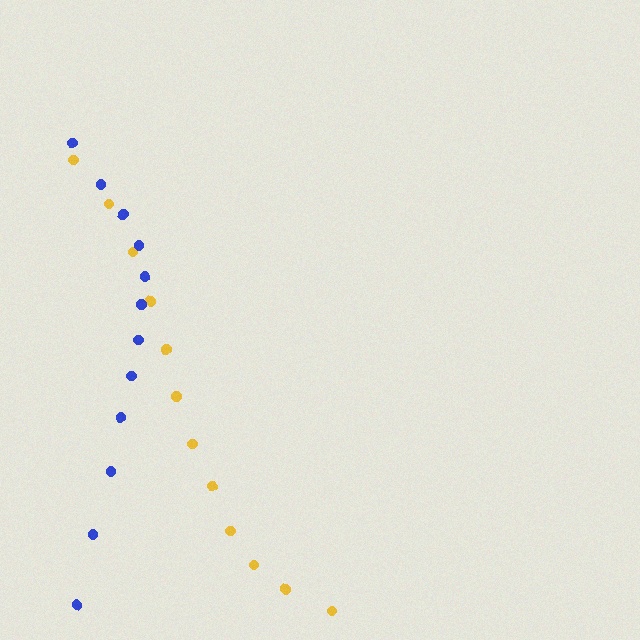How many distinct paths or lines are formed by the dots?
There are 2 distinct paths.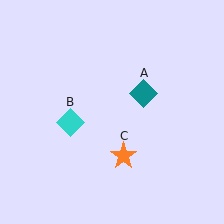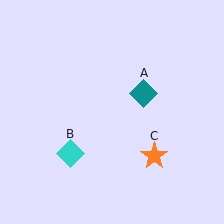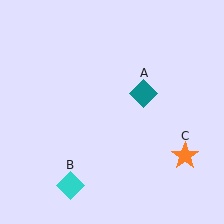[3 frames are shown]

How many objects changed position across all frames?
2 objects changed position: cyan diamond (object B), orange star (object C).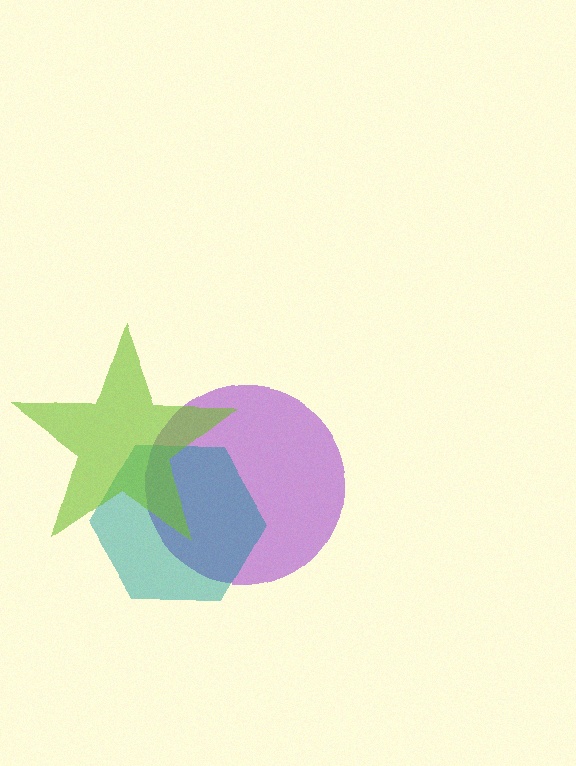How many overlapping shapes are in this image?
There are 3 overlapping shapes in the image.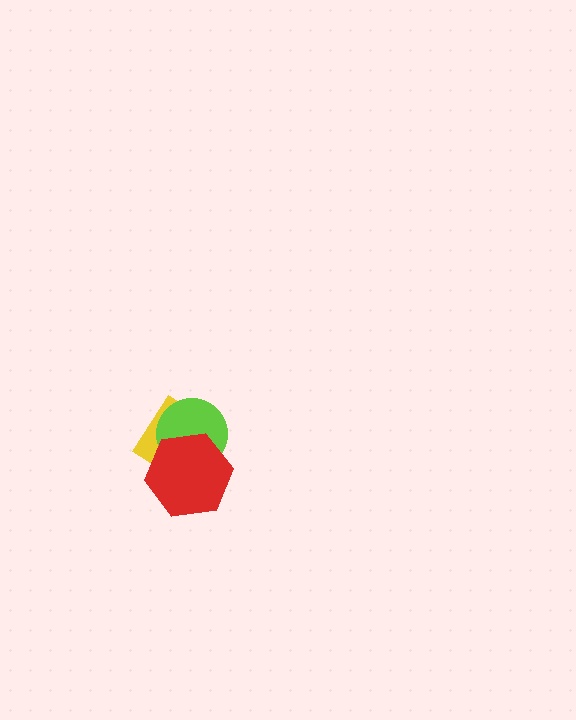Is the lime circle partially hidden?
Yes, it is partially covered by another shape.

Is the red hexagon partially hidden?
No, no other shape covers it.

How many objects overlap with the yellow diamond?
2 objects overlap with the yellow diamond.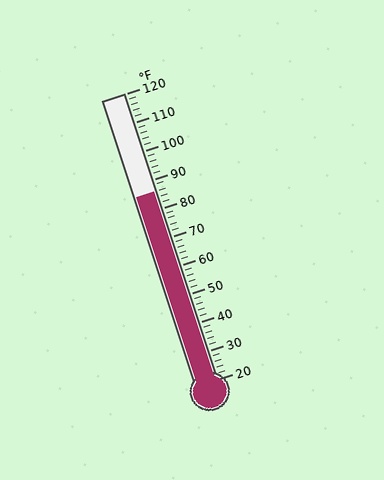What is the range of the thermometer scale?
The thermometer scale ranges from 20°F to 120°F.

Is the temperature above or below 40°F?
The temperature is above 40°F.